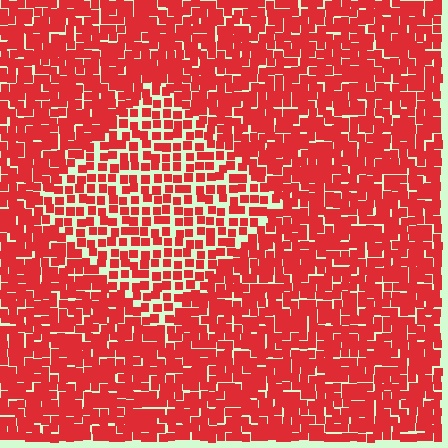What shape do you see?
I see a diamond.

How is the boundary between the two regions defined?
The boundary is defined by a change in element density (approximately 1.7x ratio). All elements are the same color, size, and shape.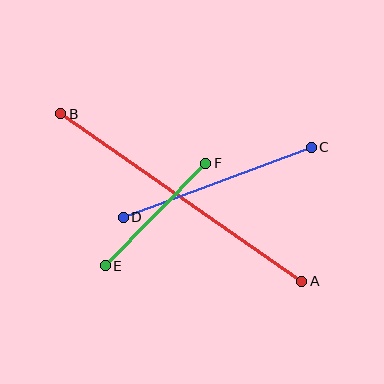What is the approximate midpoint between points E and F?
The midpoint is at approximately (155, 214) pixels.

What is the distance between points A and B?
The distance is approximately 293 pixels.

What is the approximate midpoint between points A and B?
The midpoint is at approximately (181, 198) pixels.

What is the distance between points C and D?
The distance is approximately 201 pixels.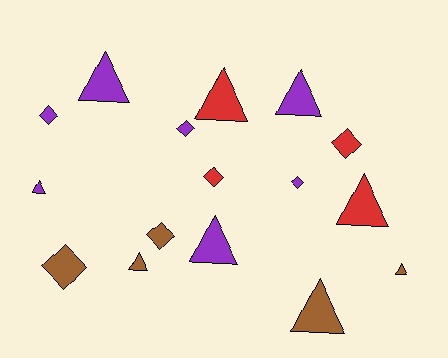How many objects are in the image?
There are 16 objects.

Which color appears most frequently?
Purple, with 7 objects.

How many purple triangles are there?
There are 4 purple triangles.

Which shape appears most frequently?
Triangle, with 9 objects.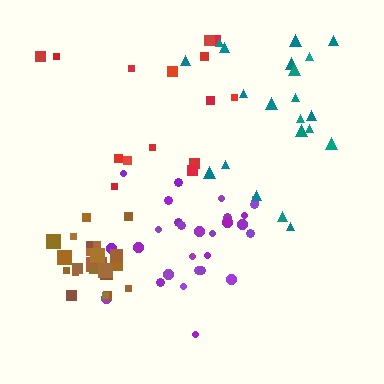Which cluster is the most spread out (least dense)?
Red.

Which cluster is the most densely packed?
Brown.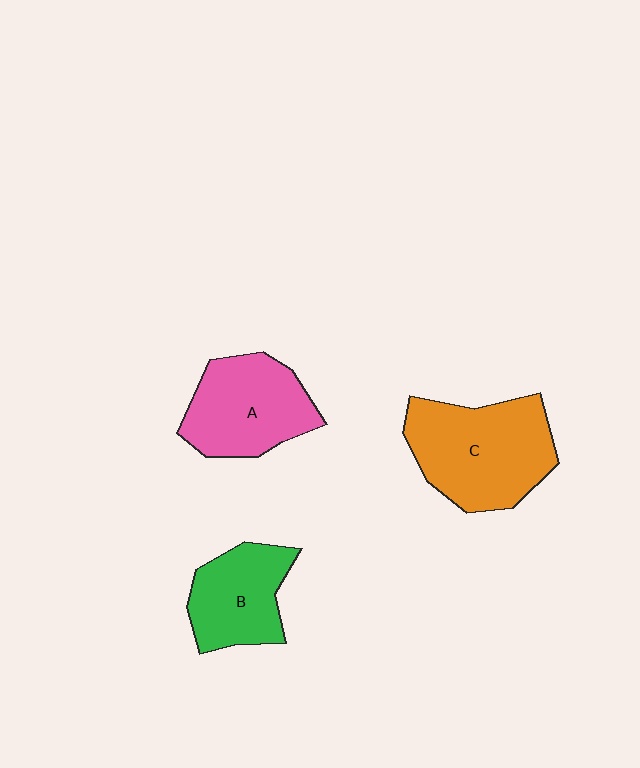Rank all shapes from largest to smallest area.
From largest to smallest: C (orange), A (pink), B (green).